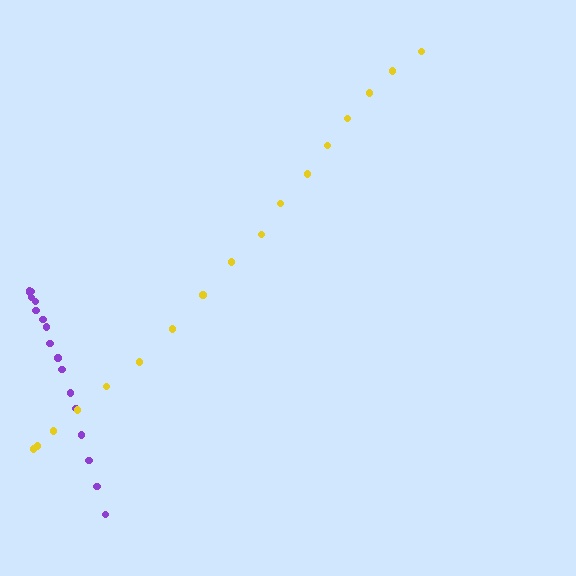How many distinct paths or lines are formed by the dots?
There are 2 distinct paths.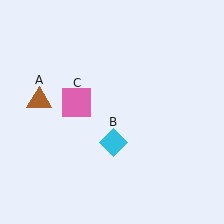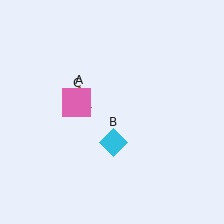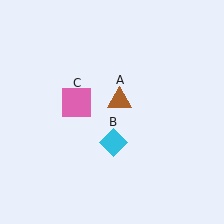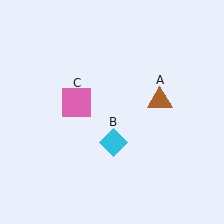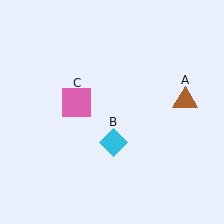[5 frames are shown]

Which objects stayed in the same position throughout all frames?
Cyan diamond (object B) and pink square (object C) remained stationary.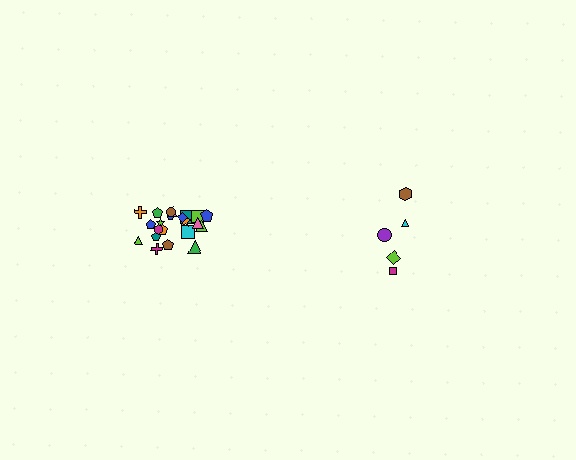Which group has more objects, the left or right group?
The left group.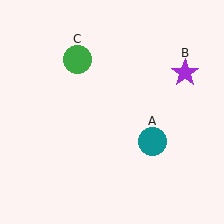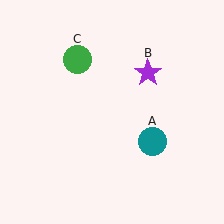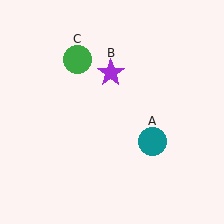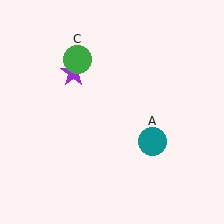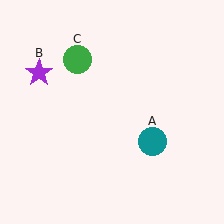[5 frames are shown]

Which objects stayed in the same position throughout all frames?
Teal circle (object A) and green circle (object C) remained stationary.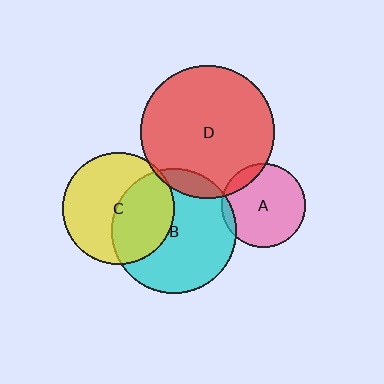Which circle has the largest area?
Circle D (red).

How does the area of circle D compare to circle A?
Approximately 2.6 times.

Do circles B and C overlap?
Yes.